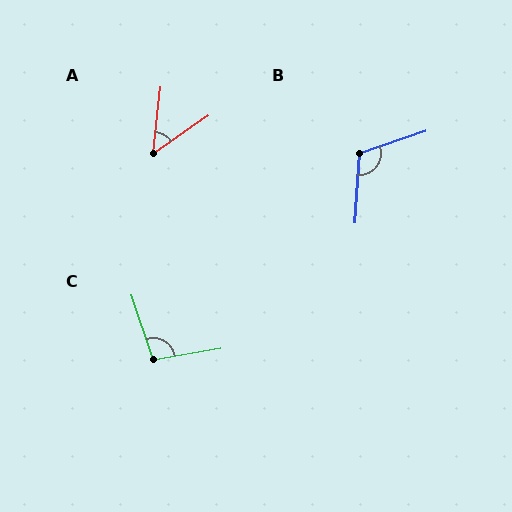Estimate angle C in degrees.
Approximately 98 degrees.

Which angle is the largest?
B, at approximately 112 degrees.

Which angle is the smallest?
A, at approximately 49 degrees.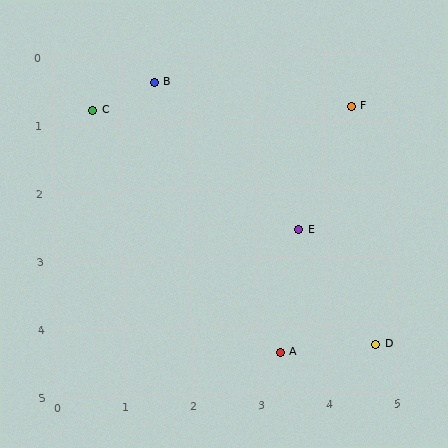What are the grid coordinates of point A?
Point A is at approximately (3.3, 4.4).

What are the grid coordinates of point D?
Point D is at approximately (4.7, 4.3).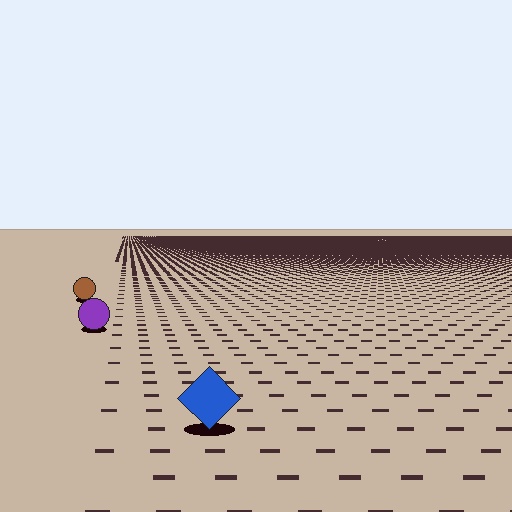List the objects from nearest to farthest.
From nearest to farthest: the blue diamond, the purple circle, the brown circle.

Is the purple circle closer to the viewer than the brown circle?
Yes. The purple circle is closer — you can tell from the texture gradient: the ground texture is coarser near it.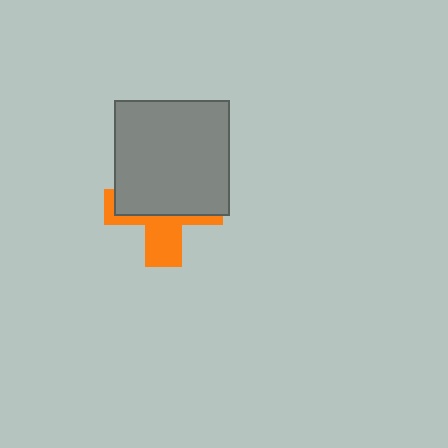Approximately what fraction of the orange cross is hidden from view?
Roughly 60% of the orange cross is hidden behind the gray square.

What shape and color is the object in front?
The object in front is a gray square.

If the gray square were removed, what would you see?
You would see the complete orange cross.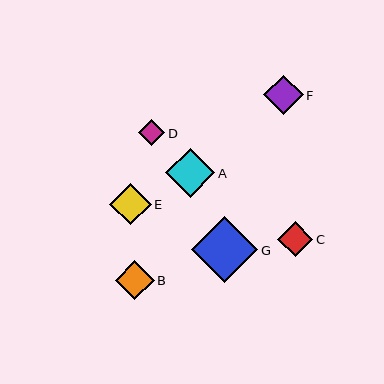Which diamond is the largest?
Diamond G is the largest with a size of approximately 66 pixels.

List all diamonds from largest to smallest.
From largest to smallest: G, A, E, F, B, C, D.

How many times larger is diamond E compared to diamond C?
Diamond E is approximately 1.2 times the size of diamond C.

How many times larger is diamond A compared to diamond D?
Diamond A is approximately 1.9 times the size of diamond D.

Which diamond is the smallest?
Diamond D is the smallest with a size of approximately 26 pixels.